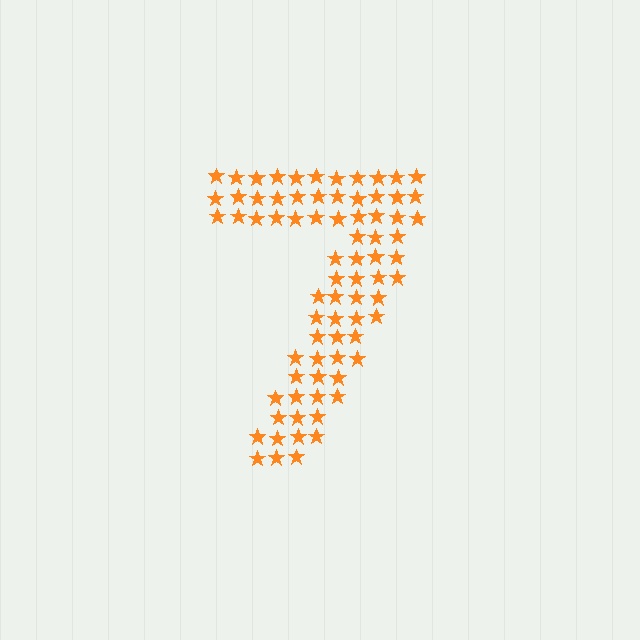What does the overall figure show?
The overall figure shows the digit 7.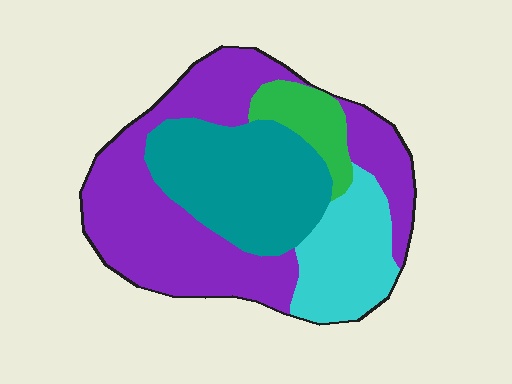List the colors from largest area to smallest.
From largest to smallest: purple, teal, cyan, green.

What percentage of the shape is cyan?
Cyan covers 17% of the shape.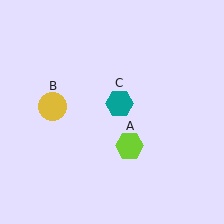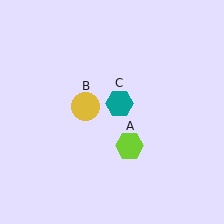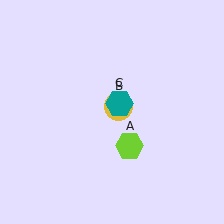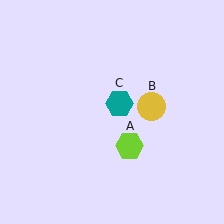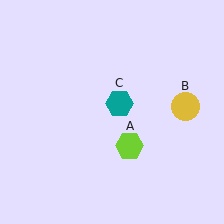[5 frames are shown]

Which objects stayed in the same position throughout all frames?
Lime hexagon (object A) and teal hexagon (object C) remained stationary.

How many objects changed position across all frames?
1 object changed position: yellow circle (object B).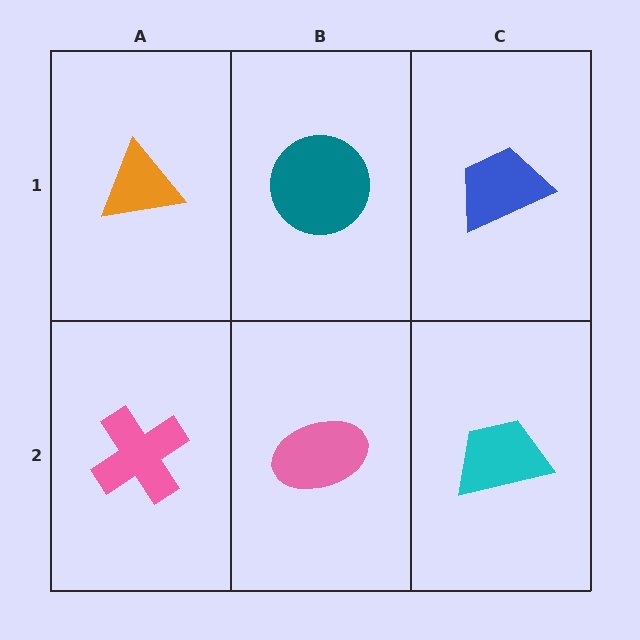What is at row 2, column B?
A pink ellipse.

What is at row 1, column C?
A blue trapezoid.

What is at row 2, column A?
A pink cross.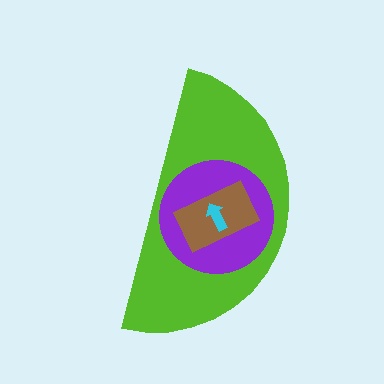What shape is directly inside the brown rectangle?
The cyan arrow.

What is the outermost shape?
The lime semicircle.